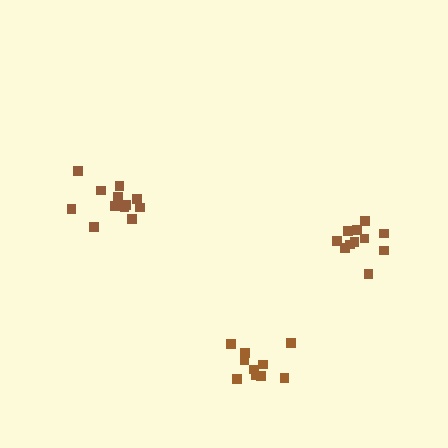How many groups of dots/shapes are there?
There are 3 groups.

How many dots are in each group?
Group 1: 10 dots, Group 2: 13 dots, Group 3: 11 dots (34 total).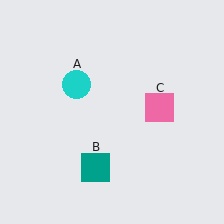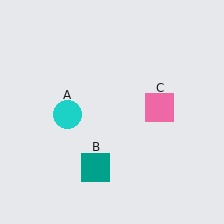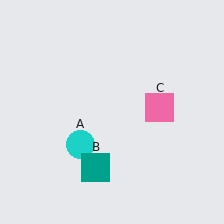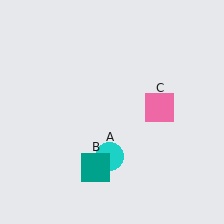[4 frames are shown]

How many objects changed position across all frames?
1 object changed position: cyan circle (object A).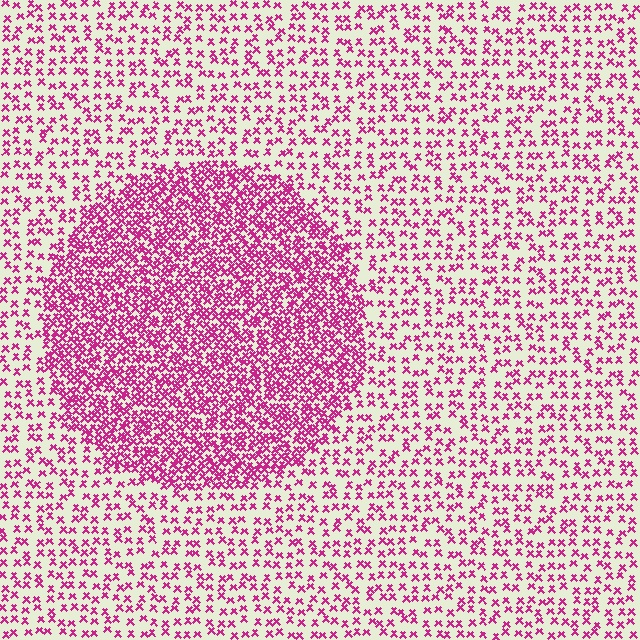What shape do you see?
I see a circle.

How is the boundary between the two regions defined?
The boundary is defined by a change in element density (approximately 2.4x ratio). All elements are the same color, size, and shape.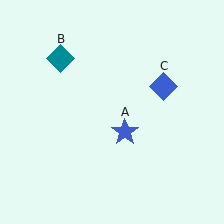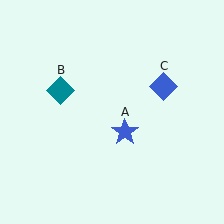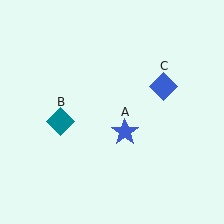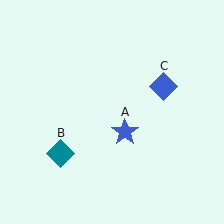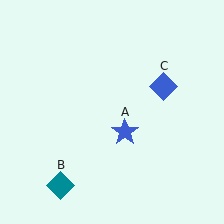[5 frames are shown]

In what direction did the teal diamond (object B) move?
The teal diamond (object B) moved down.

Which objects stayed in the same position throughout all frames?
Blue star (object A) and blue diamond (object C) remained stationary.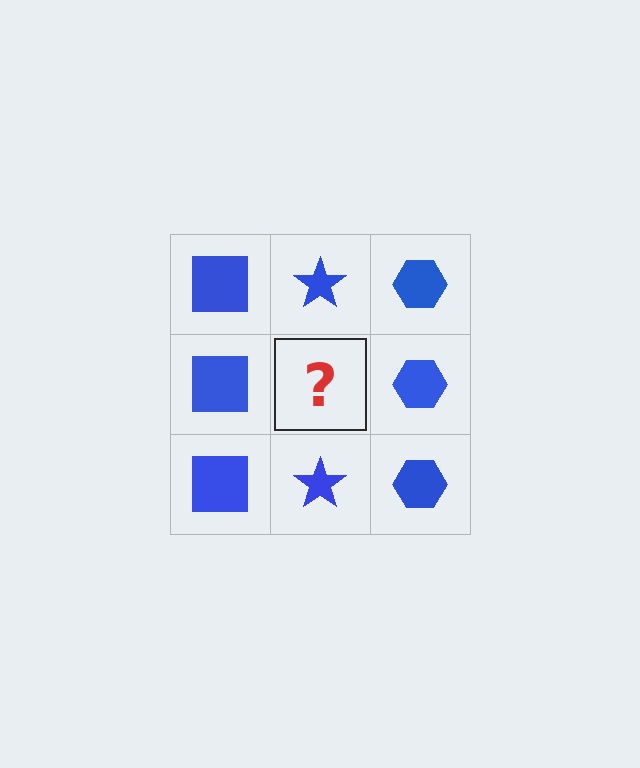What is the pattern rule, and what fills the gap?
The rule is that each column has a consistent shape. The gap should be filled with a blue star.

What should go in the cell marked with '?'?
The missing cell should contain a blue star.